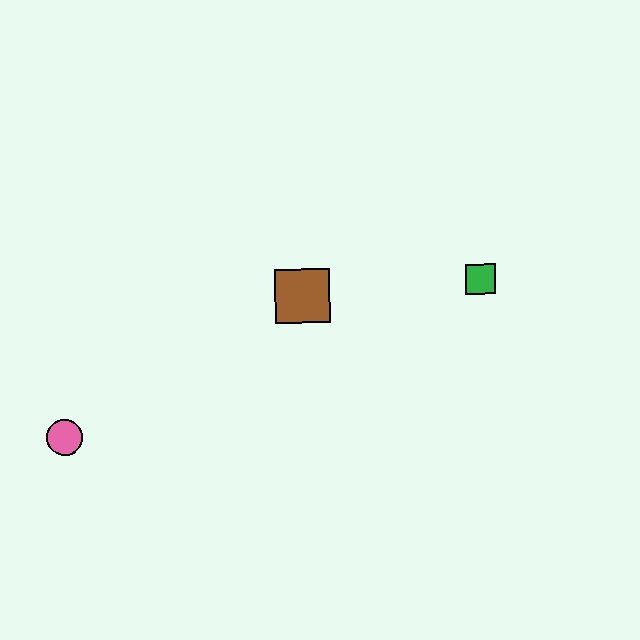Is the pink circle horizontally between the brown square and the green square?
No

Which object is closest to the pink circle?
The brown square is closest to the pink circle.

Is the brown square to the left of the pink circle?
No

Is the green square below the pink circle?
No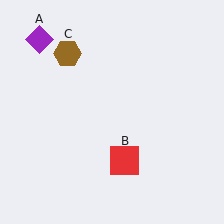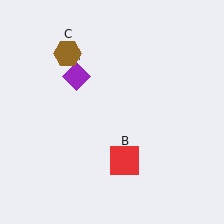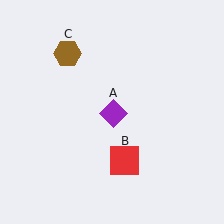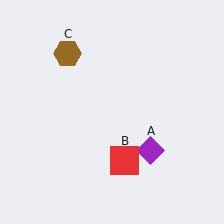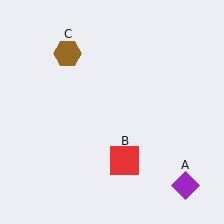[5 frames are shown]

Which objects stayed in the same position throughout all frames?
Red square (object B) and brown hexagon (object C) remained stationary.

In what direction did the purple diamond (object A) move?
The purple diamond (object A) moved down and to the right.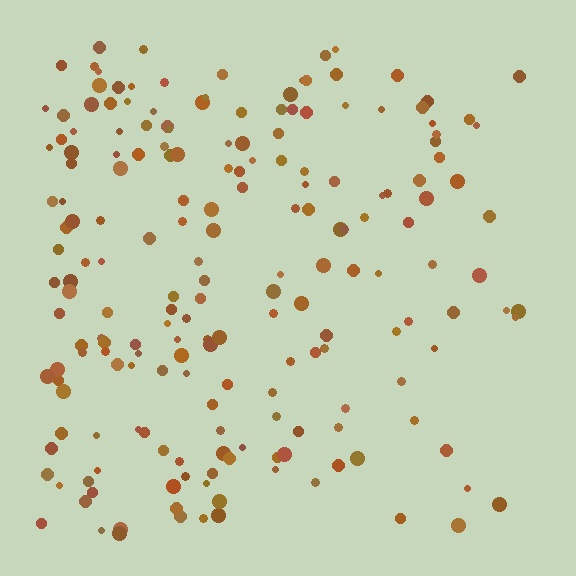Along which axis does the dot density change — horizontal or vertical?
Horizontal.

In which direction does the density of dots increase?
From right to left, with the left side densest.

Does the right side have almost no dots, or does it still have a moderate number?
Still a moderate number, just noticeably fewer than the left.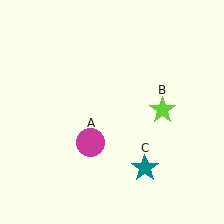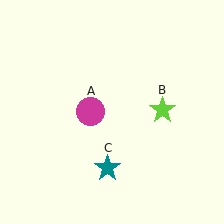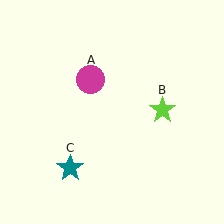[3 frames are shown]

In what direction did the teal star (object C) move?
The teal star (object C) moved left.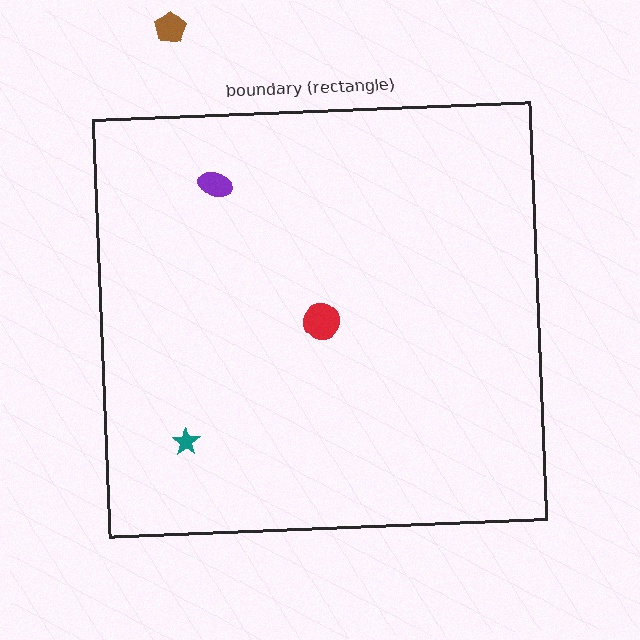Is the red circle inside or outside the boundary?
Inside.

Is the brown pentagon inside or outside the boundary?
Outside.